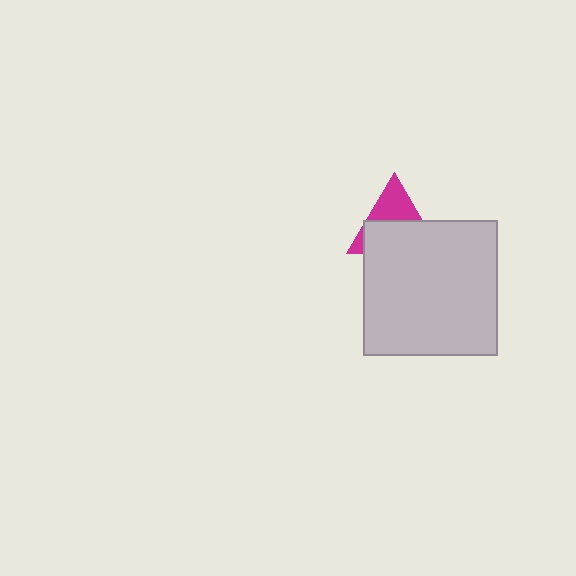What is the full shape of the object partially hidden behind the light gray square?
The partially hidden object is a magenta triangle.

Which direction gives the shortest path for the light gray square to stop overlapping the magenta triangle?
Moving down gives the shortest separation.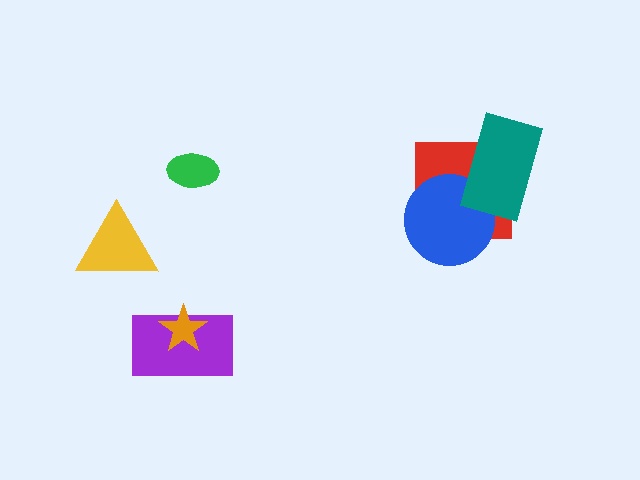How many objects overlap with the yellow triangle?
0 objects overlap with the yellow triangle.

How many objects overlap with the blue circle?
2 objects overlap with the blue circle.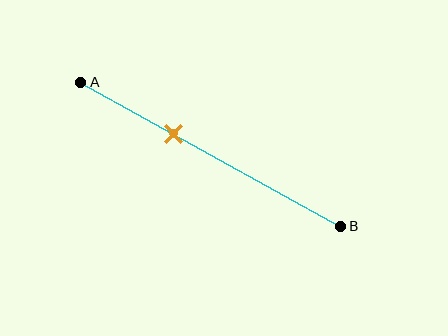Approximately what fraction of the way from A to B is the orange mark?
The orange mark is approximately 35% of the way from A to B.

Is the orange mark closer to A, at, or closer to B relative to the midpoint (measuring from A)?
The orange mark is closer to point A than the midpoint of segment AB.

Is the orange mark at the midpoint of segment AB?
No, the mark is at about 35% from A, not at the 50% midpoint.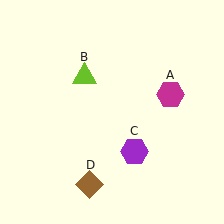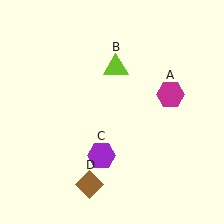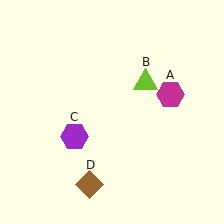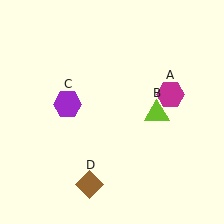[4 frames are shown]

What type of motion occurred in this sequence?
The lime triangle (object B), purple hexagon (object C) rotated clockwise around the center of the scene.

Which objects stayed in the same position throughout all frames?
Magenta hexagon (object A) and brown diamond (object D) remained stationary.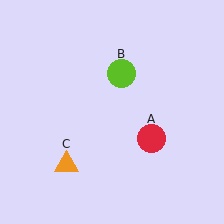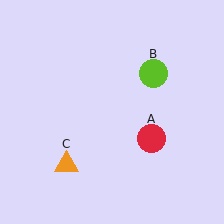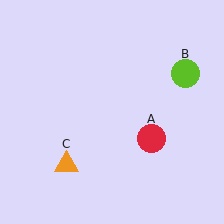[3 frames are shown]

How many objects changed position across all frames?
1 object changed position: lime circle (object B).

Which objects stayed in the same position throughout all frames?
Red circle (object A) and orange triangle (object C) remained stationary.